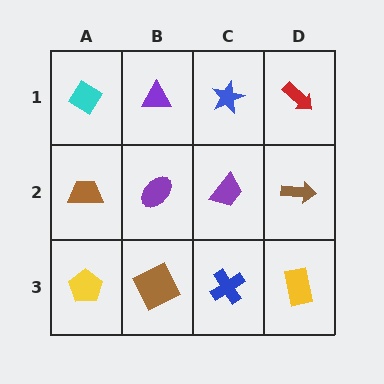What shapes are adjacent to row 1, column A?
A brown trapezoid (row 2, column A), a purple triangle (row 1, column B).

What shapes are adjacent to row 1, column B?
A purple ellipse (row 2, column B), a cyan diamond (row 1, column A), a blue star (row 1, column C).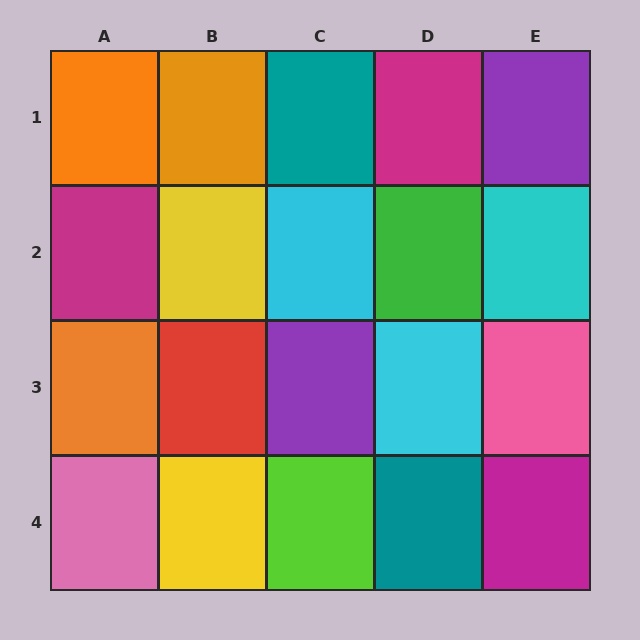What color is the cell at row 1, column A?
Orange.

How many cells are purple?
2 cells are purple.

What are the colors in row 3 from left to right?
Orange, red, purple, cyan, pink.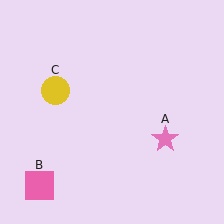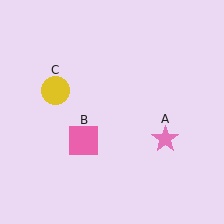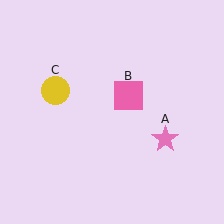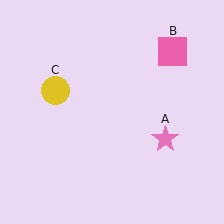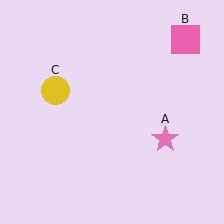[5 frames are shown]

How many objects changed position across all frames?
1 object changed position: pink square (object B).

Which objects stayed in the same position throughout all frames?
Pink star (object A) and yellow circle (object C) remained stationary.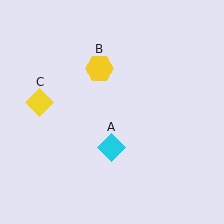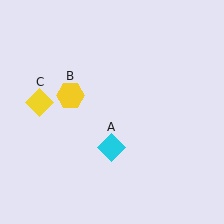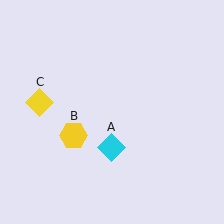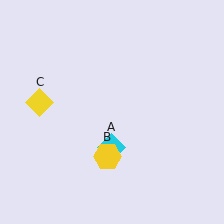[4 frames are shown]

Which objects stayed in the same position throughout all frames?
Cyan diamond (object A) and yellow diamond (object C) remained stationary.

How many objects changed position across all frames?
1 object changed position: yellow hexagon (object B).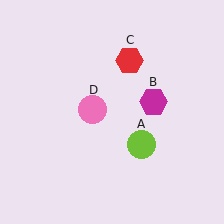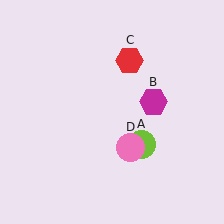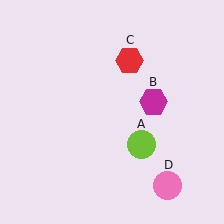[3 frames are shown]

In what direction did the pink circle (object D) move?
The pink circle (object D) moved down and to the right.